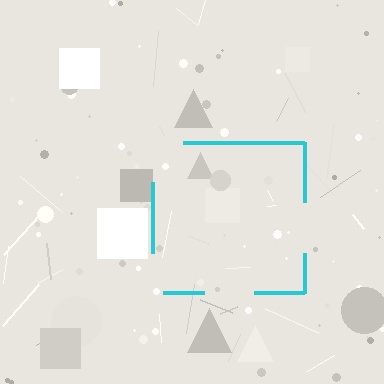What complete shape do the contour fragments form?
The contour fragments form a square.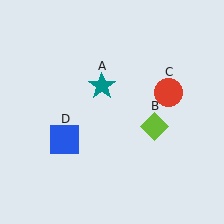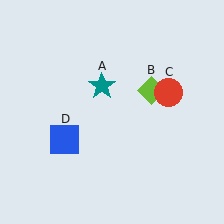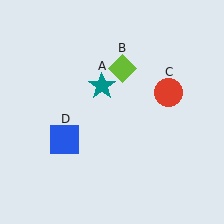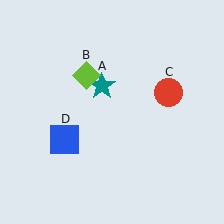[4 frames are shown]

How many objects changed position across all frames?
1 object changed position: lime diamond (object B).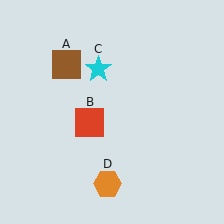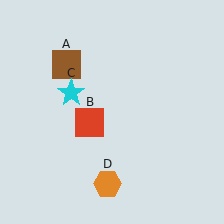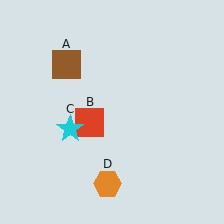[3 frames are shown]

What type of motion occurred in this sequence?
The cyan star (object C) rotated counterclockwise around the center of the scene.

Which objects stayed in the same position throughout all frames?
Brown square (object A) and red square (object B) and orange hexagon (object D) remained stationary.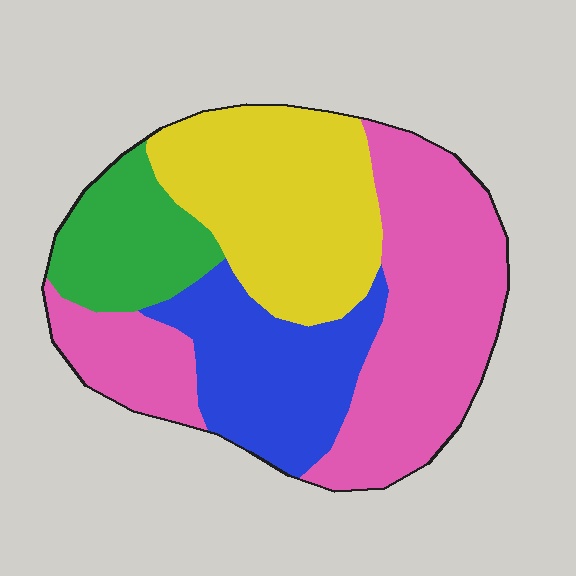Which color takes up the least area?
Green, at roughly 15%.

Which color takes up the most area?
Pink, at roughly 40%.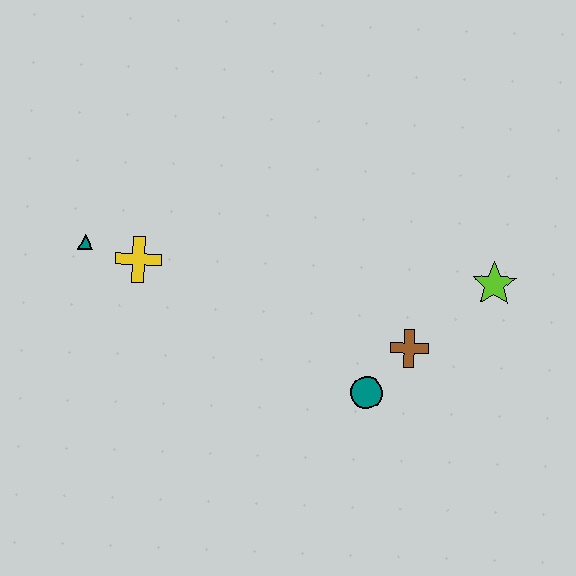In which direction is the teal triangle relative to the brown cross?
The teal triangle is to the left of the brown cross.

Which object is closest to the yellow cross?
The teal triangle is closest to the yellow cross.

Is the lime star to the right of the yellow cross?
Yes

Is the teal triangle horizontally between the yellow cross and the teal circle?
No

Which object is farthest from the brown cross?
The teal triangle is farthest from the brown cross.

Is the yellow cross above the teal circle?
Yes